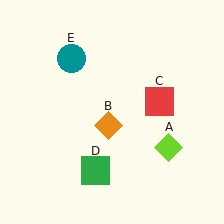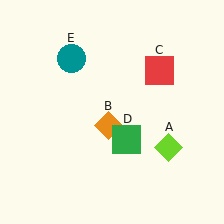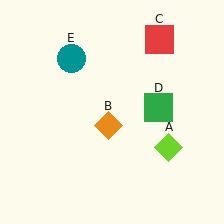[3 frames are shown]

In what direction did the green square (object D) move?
The green square (object D) moved up and to the right.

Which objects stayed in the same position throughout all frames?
Lime diamond (object A) and orange diamond (object B) and teal circle (object E) remained stationary.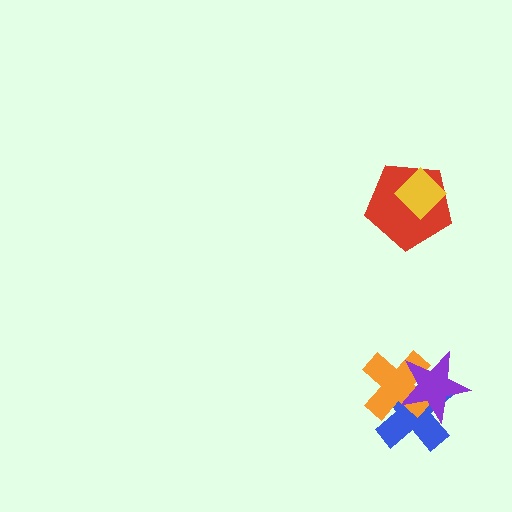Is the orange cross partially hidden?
Yes, it is partially covered by another shape.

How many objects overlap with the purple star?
2 objects overlap with the purple star.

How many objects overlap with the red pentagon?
1 object overlaps with the red pentagon.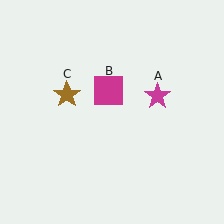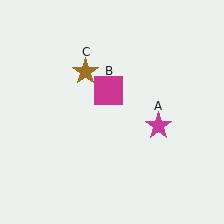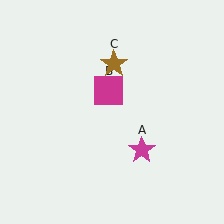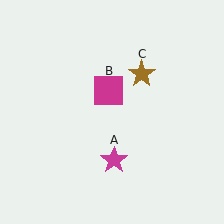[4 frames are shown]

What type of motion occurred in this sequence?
The magenta star (object A), brown star (object C) rotated clockwise around the center of the scene.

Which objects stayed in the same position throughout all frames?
Magenta square (object B) remained stationary.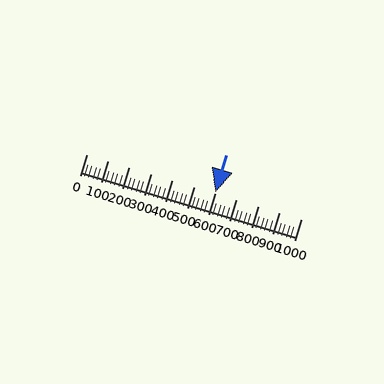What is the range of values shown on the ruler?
The ruler shows values from 0 to 1000.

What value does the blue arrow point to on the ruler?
The blue arrow points to approximately 601.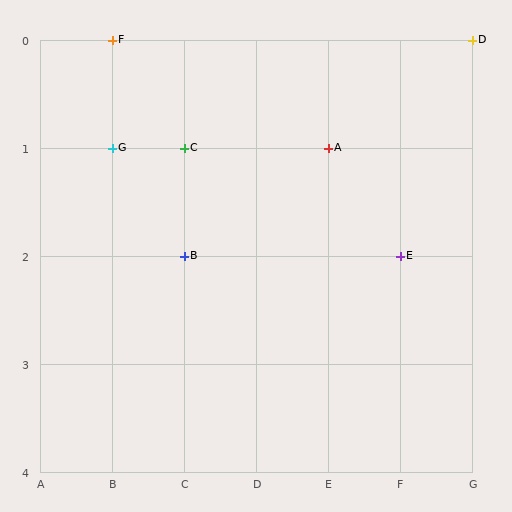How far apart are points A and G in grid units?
Points A and G are 3 columns apart.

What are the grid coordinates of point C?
Point C is at grid coordinates (C, 1).